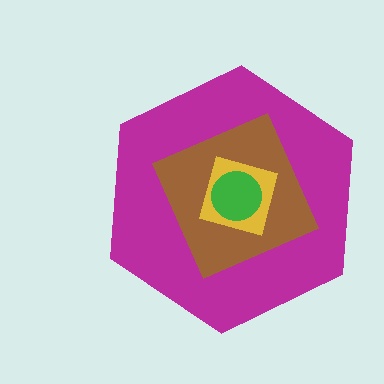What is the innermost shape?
The green circle.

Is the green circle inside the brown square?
Yes.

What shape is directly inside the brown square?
The yellow square.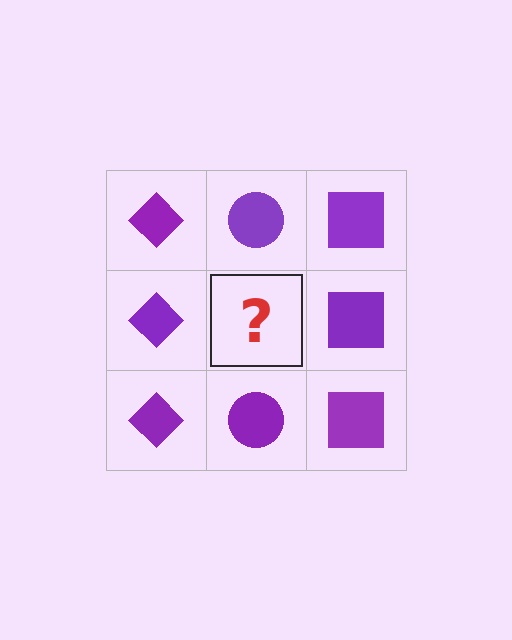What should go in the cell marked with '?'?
The missing cell should contain a purple circle.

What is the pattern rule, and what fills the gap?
The rule is that each column has a consistent shape. The gap should be filled with a purple circle.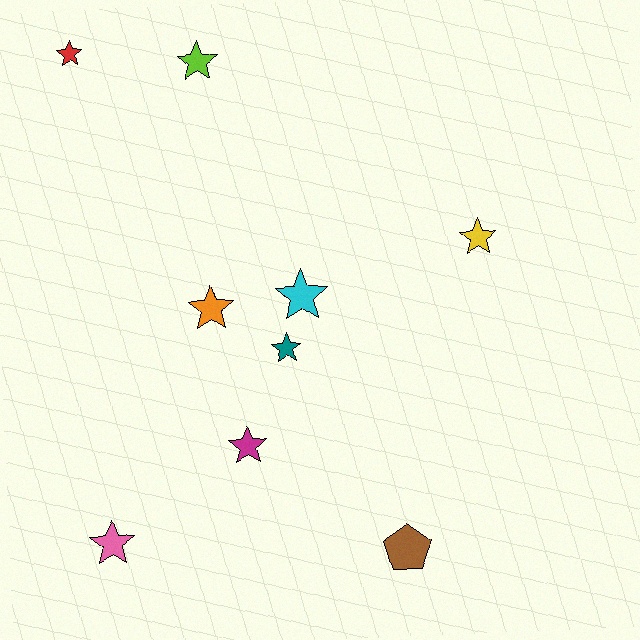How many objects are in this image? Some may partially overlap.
There are 9 objects.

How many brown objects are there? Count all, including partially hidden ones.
There is 1 brown object.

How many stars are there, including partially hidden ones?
There are 8 stars.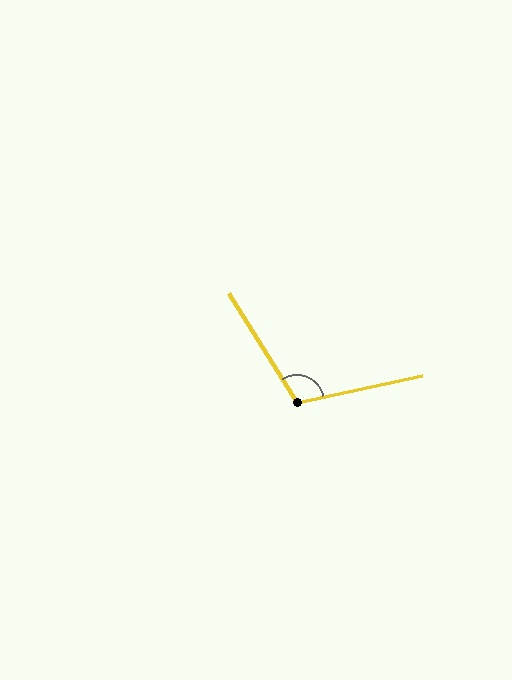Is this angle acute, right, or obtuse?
It is obtuse.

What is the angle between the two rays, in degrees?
Approximately 110 degrees.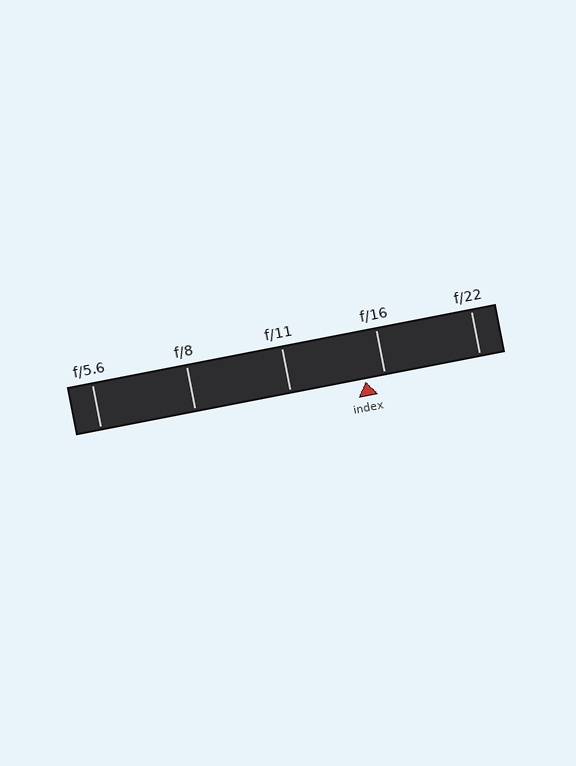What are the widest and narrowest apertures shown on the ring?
The widest aperture shown is f/5.6 and the narrowest is f/22.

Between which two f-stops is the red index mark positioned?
The index mark is between f/11 and f/16.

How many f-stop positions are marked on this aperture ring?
There are 5 f-stop positions marked.